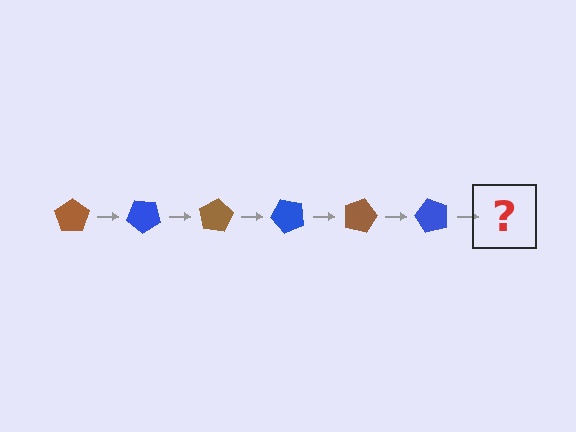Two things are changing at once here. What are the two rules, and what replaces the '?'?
The two rules are that it rotates 40 degrees each step and the color cycles through brown and blue. The '?' should be a brown pentagon, rotated 240 degrees from the start.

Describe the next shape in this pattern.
It should be a brown pentagon, rotated 240 degrees from the start.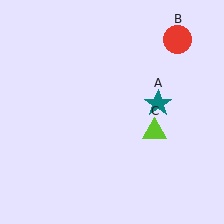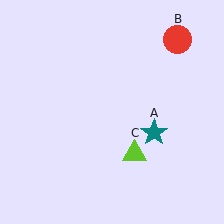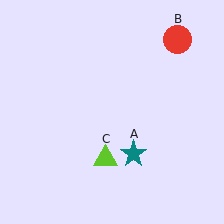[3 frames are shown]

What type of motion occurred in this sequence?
The teal star (object A), lime triangle (object C) rotated clockwise around the center of the scene.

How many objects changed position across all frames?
2 objects changed position: teal star (object A), lime triangle (object C).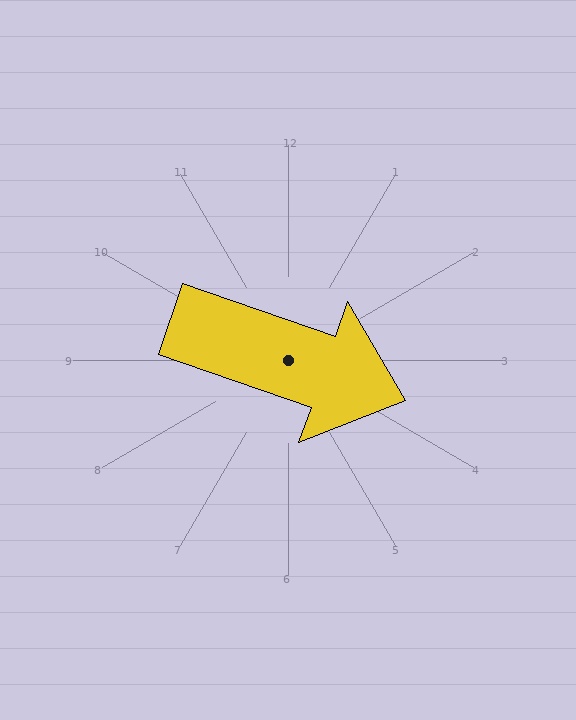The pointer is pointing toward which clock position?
Roughly 4 o'clock.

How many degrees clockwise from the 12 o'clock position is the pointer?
Approximately 109 degrees.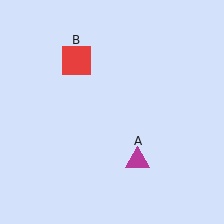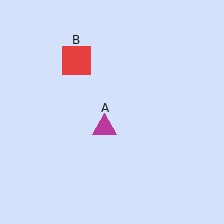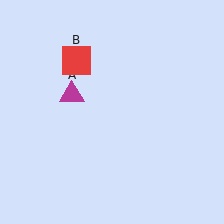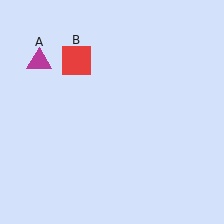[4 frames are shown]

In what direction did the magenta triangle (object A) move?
The magenta triangle (object A) moved up and to the left.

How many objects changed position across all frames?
1 object changed position: magenta triangle (object A).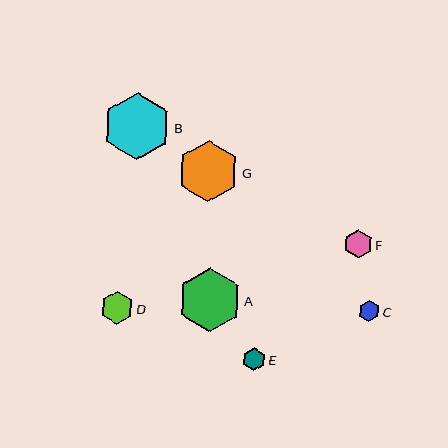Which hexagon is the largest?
Hexagon B is the largest with a size of approximately 67 pixels.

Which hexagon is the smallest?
Hexagon C is the smallest with a size of approximately 21 pixels.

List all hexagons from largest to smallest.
From largest to smallest: B, A, G, D, F, E, C.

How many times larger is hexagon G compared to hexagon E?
Hexagon G is approximately 2.7 times the size of hexagon E.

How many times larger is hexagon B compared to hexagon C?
Hexagon B is approximately 3.2 times the size of hexagon C.